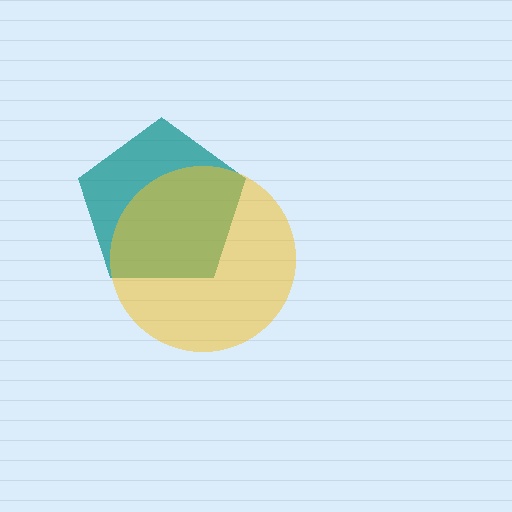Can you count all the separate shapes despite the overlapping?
Yes, there are 2 separate shapes.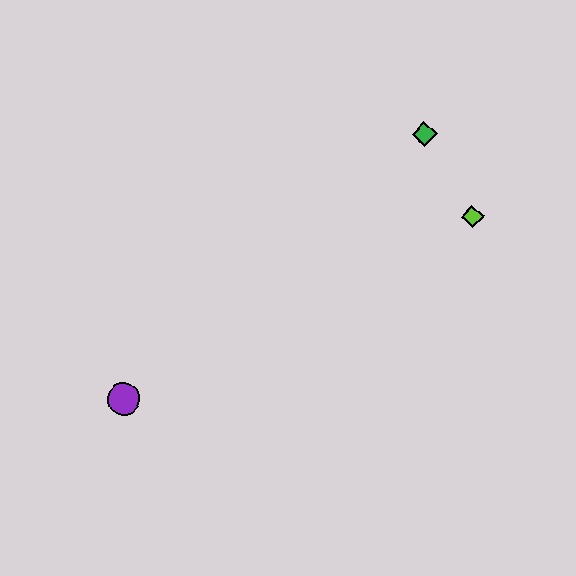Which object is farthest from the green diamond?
The purple circle is farthest from the green diamond.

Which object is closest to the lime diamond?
The green diamond is closest to the lime diamond.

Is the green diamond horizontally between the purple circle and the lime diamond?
Yes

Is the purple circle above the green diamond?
No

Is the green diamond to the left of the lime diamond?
Yes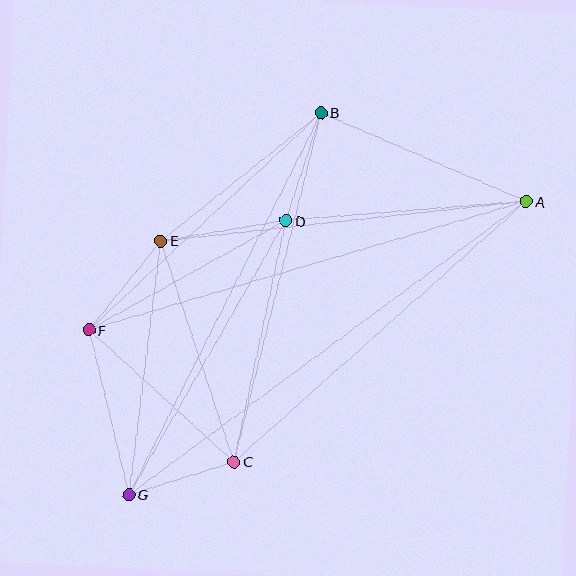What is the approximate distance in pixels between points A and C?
The distance between A and C is approximately 392 pixels.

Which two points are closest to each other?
Points C and G are closest to each other.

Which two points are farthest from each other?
Points A and G are farthest from each other.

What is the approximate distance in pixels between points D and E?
The distance between D and E is approximately 127 pixels.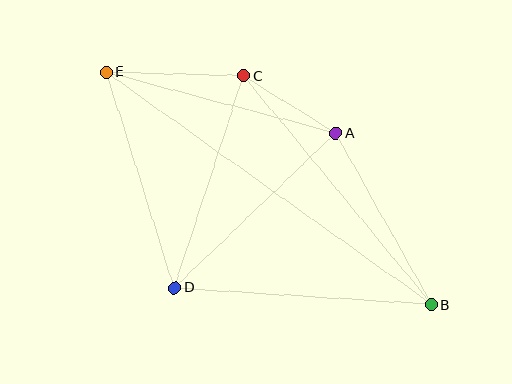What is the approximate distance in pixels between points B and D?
The distance between B and D is approximately 258 pixels.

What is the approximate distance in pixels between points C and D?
The distance between C and D is approximately 223 pixels.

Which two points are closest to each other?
Points A and C are closest to each other.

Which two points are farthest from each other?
Points B and E are farthest from each other.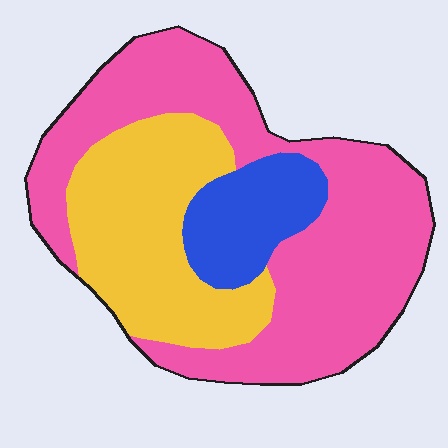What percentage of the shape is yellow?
Yellow takes up between a quarter and a half of the shape.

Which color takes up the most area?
Pink, at roughly 55%.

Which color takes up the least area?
Blue, at roughly 15%.